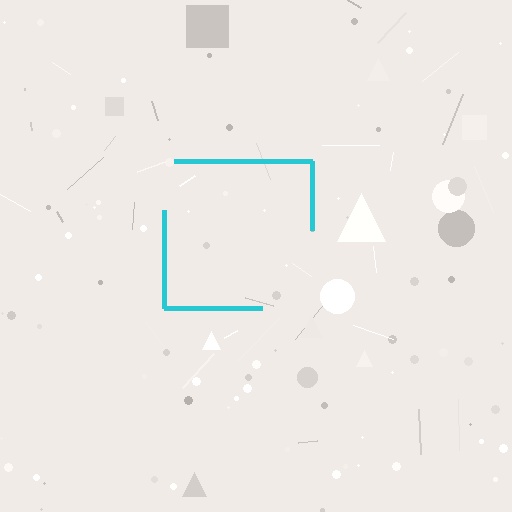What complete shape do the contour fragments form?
The contour fragments form a square.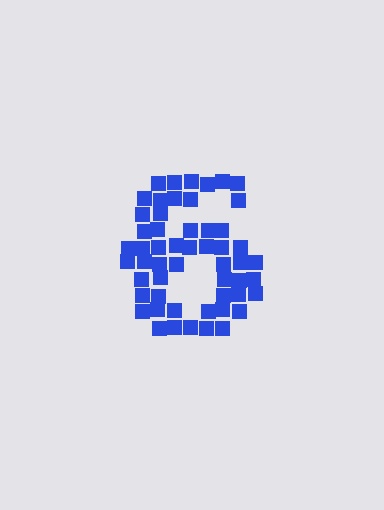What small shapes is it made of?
It is made of small squares.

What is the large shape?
The large shape is the digit 6.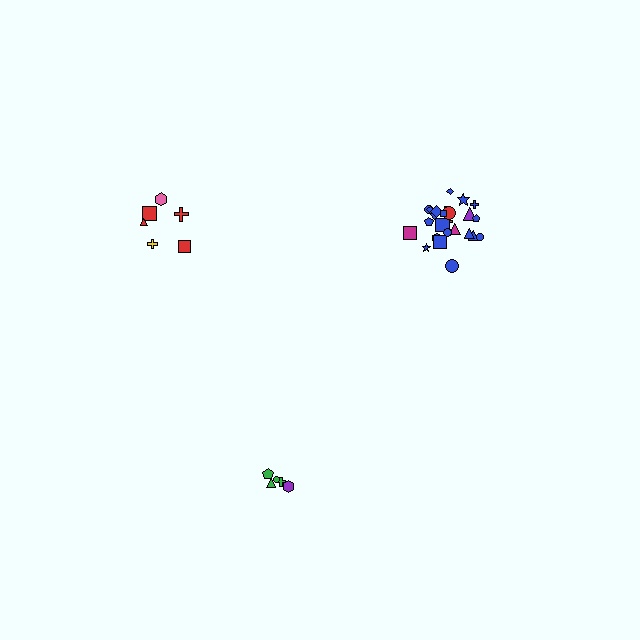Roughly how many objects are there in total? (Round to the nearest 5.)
Roughly 35 objects in total.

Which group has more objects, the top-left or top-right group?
The top-right group.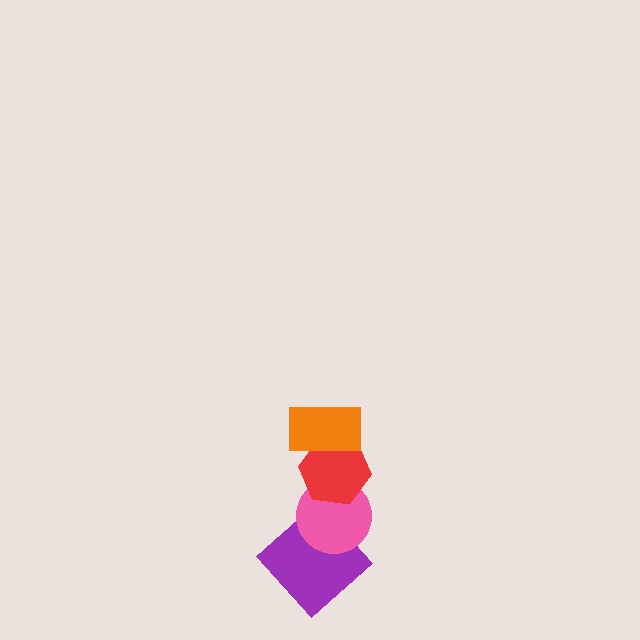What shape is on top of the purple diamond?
The pink circle is on top of the purple diamond.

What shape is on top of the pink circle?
The red hexagon is on top of the pink circle.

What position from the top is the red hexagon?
The red hexagon is 2nd from the top.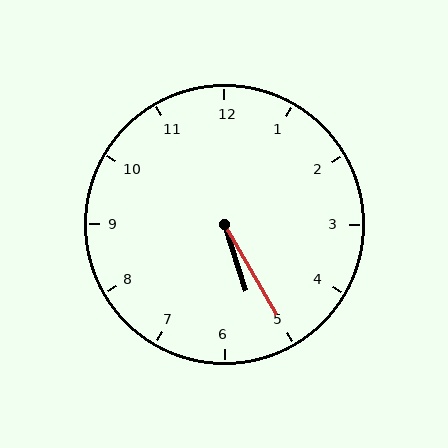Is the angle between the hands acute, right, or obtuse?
It is acute.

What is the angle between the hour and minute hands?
Approximately 12 degrees.